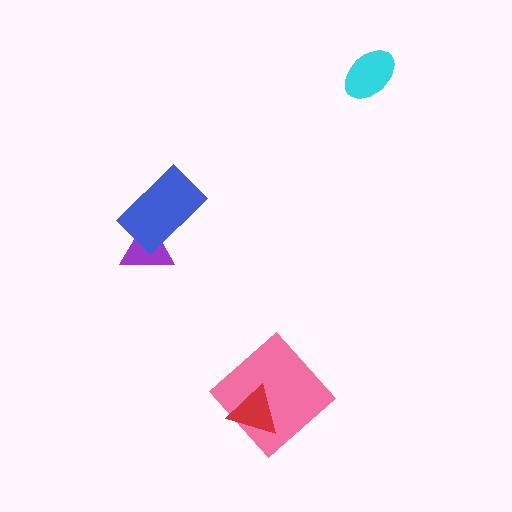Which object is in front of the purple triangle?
The blue rectangle is in front of the purple triangle.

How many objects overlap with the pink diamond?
1 object overlaps with the pink diamond.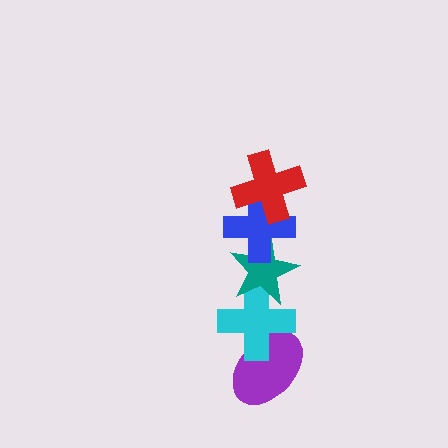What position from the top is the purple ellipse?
The purple ellipse is 5th from the top.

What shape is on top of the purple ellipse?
The cyan cross is on top of the purple ellipse.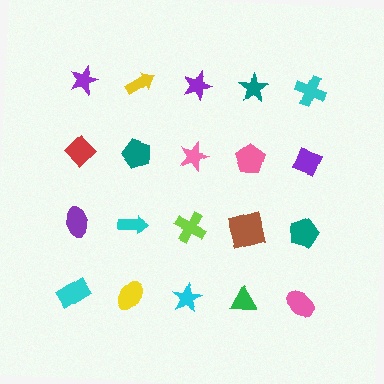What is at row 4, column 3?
A cyan star.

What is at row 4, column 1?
A cyan rectangle.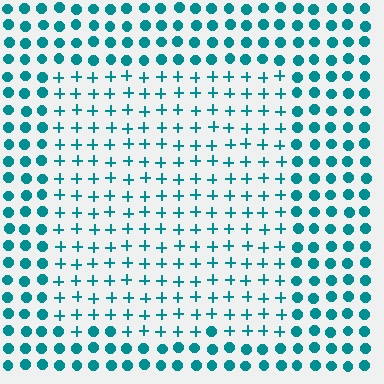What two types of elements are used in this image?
The image uses plus signs inside the rectangle region and circles outside it.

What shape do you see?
I see a rectangle.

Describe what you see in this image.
The image is filled with small teal elements arranged in a uniform grid. A rectangle-shaped region contains plus signs, while the surrounding area contains circles. The boundary is defined purely by the change in element shape.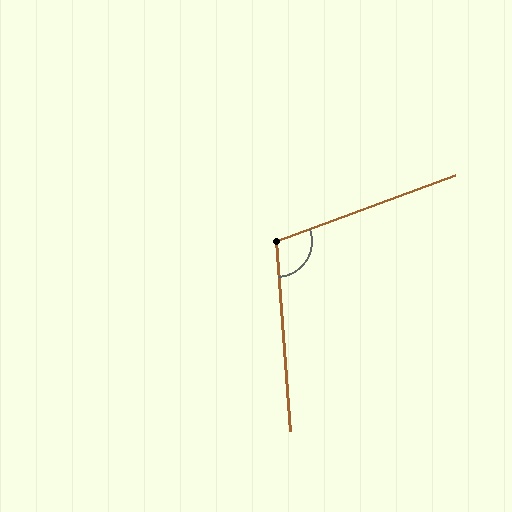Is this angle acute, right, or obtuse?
It is obtuse.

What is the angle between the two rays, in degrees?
Approximately 106 degrees.